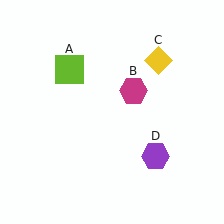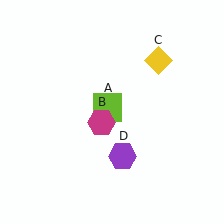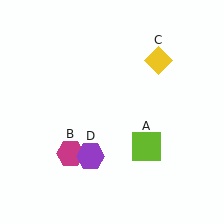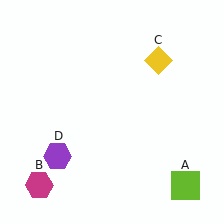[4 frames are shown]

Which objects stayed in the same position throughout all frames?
Yellow diamond (object C) remained stationary.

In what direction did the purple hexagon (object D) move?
The purple hexagon (object D) moved left.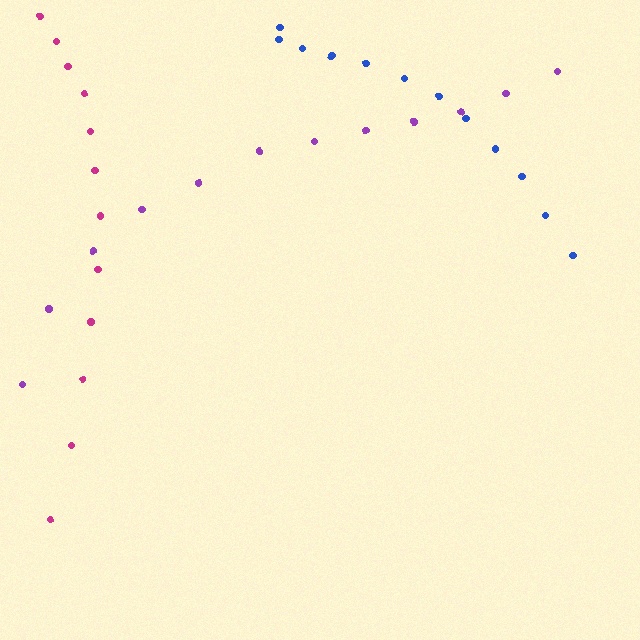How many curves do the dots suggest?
There are 3 distinct paths.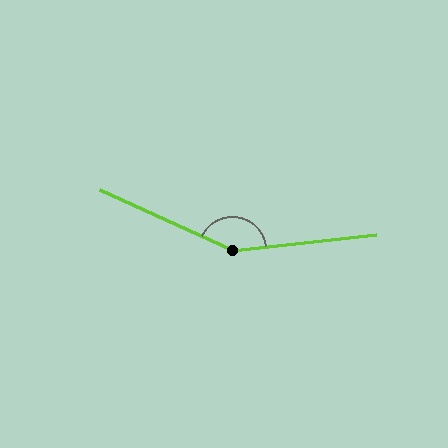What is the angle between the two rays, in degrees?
Approximately 150 degrees.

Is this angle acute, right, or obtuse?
It is obtuse.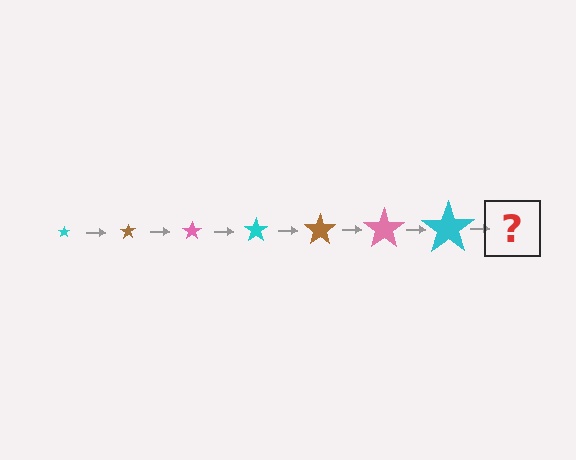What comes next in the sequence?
The next element should be a brown star, larger than the previous one.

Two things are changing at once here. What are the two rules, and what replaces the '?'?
The two rules are that the star grows larger each step and the color cycles through cyan, brown, and pink. The '?' should be a brown star, larger than the previous one.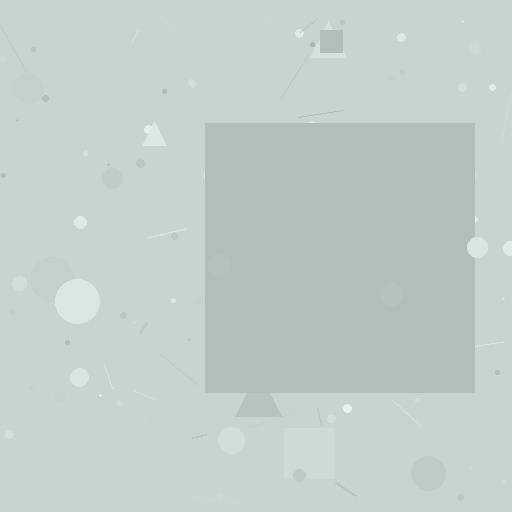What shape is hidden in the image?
A square is hidden in the image.